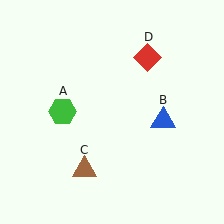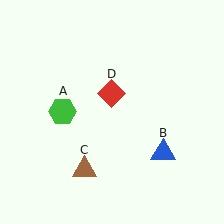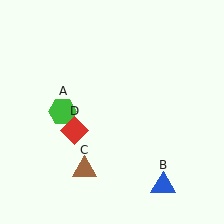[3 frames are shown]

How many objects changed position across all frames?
2 objects changed position: blue triangle (object B), red diamond (object D).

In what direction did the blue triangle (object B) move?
The blue triangle (object B) moved down.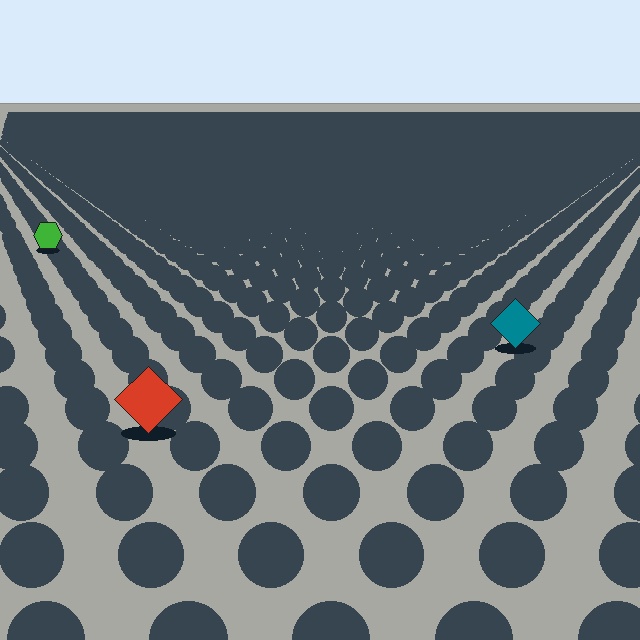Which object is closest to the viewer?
The red diamond is closest. The texture marks near it are larger and more spread out.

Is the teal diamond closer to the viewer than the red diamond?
No. The red diamond is closer — you can tell from the texture gradient: the ground texture is coarser near it.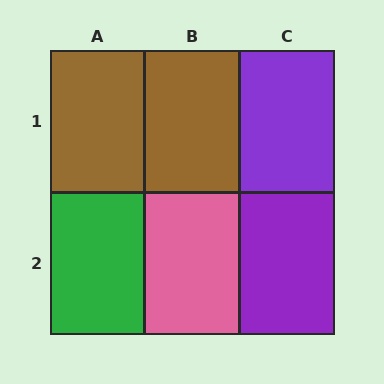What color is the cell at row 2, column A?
Green.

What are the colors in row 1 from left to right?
Brown, brown, purple.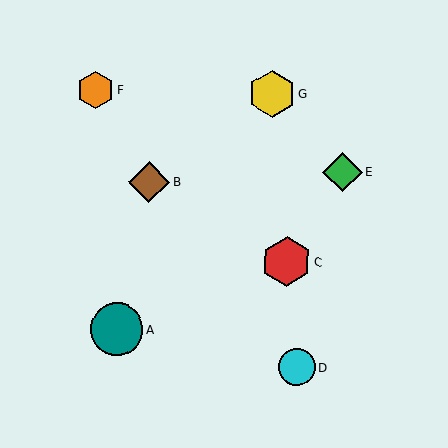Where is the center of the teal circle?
The center of the teal circle is at (117, 329).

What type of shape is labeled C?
Shape C is a red hexagon.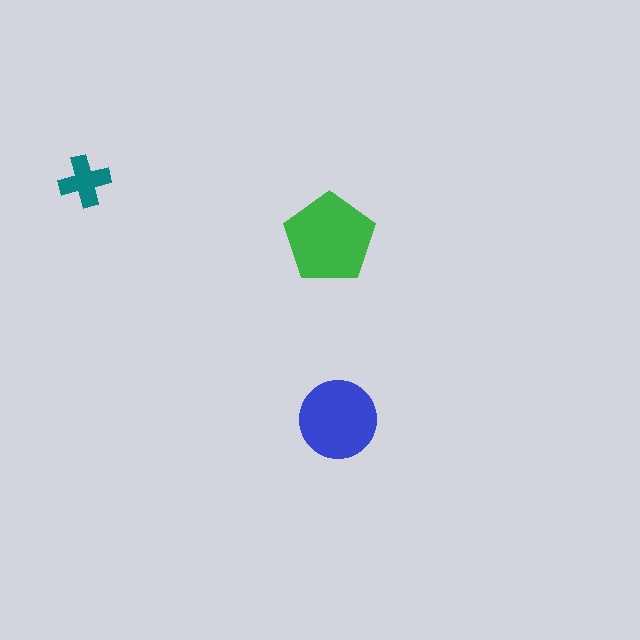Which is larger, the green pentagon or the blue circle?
The green pentagon.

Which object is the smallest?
The teal cross.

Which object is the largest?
The green pentagon.